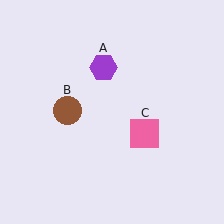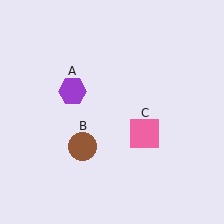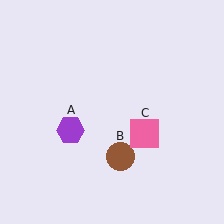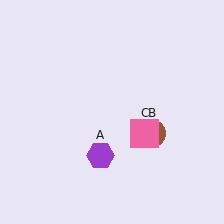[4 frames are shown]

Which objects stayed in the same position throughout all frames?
Pink square (object C) remained stationary.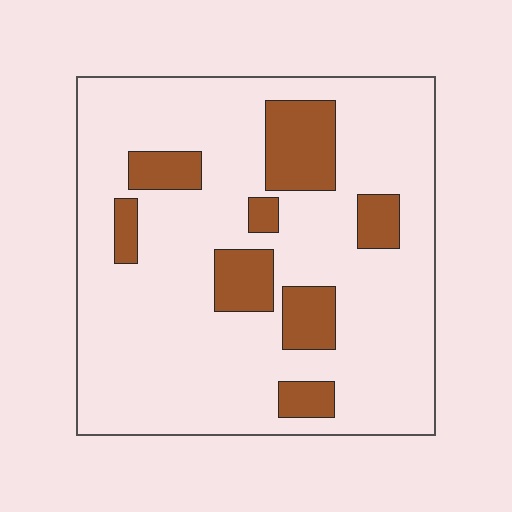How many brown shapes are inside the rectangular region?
8.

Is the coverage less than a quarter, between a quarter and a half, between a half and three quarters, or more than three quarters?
Less than a quarter.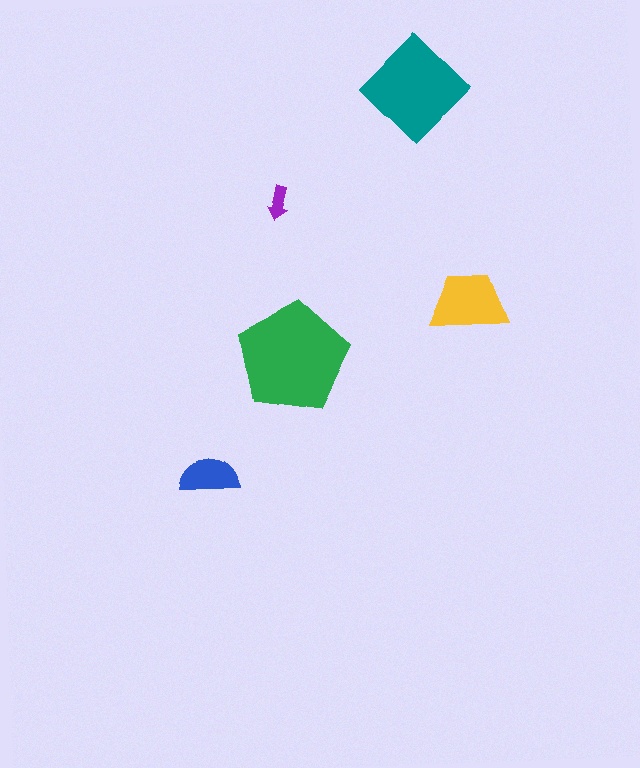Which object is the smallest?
The purple arrow.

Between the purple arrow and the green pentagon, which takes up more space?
The green pentagon.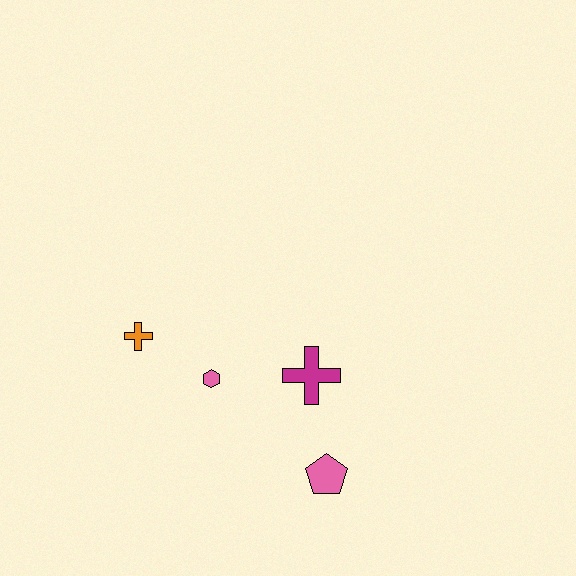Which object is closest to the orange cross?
The pink hexagon is closest to the orange cross.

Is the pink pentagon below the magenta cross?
Yes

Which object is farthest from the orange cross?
The pink pentagon is farthest from the orange cross.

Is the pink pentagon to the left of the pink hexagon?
No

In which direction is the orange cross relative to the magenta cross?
The orange cross is to the left of the magenta cross.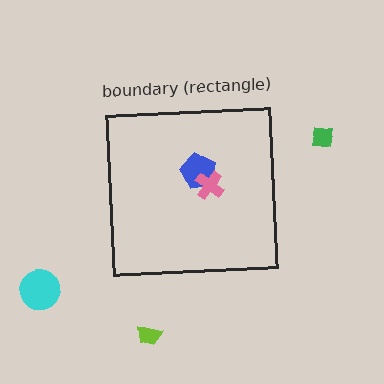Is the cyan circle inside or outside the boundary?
Outside.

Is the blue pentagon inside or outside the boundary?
Inside.